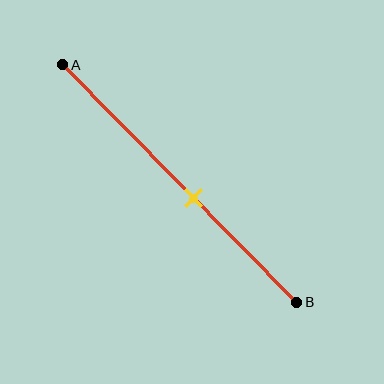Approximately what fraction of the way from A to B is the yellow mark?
The yellow mark is approximately 55% of the way from A to B.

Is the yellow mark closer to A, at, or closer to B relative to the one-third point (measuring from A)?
The yellow mark is closer to point B than the one-third point of segment AB.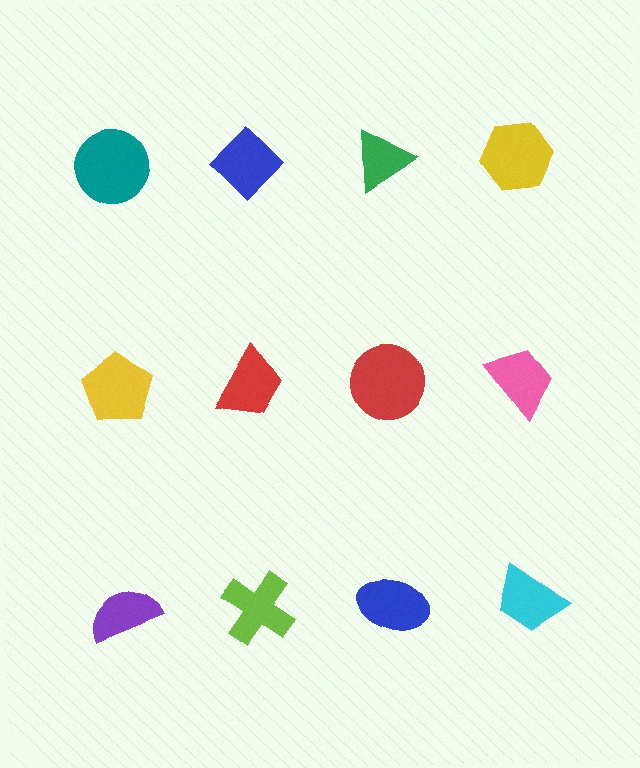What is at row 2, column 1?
A yellow pentagon.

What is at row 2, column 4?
A pink trapezoid.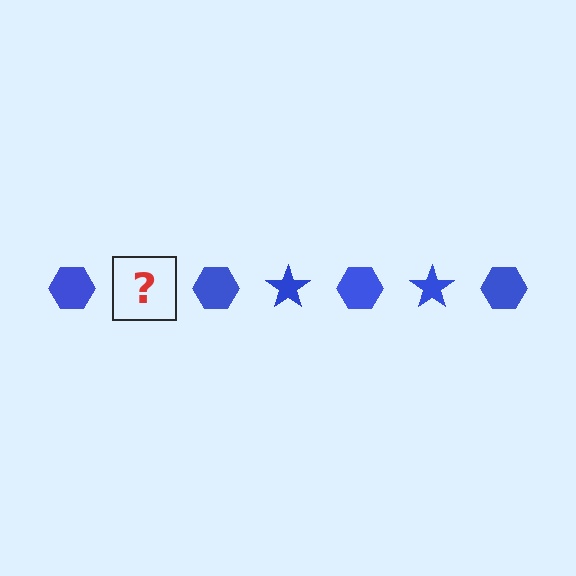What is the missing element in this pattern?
The missing element is a blue star.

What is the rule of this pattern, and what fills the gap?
The rule is that the pattern cycles through hexagon, star shapes in blue. The gap should be filled with a blue star.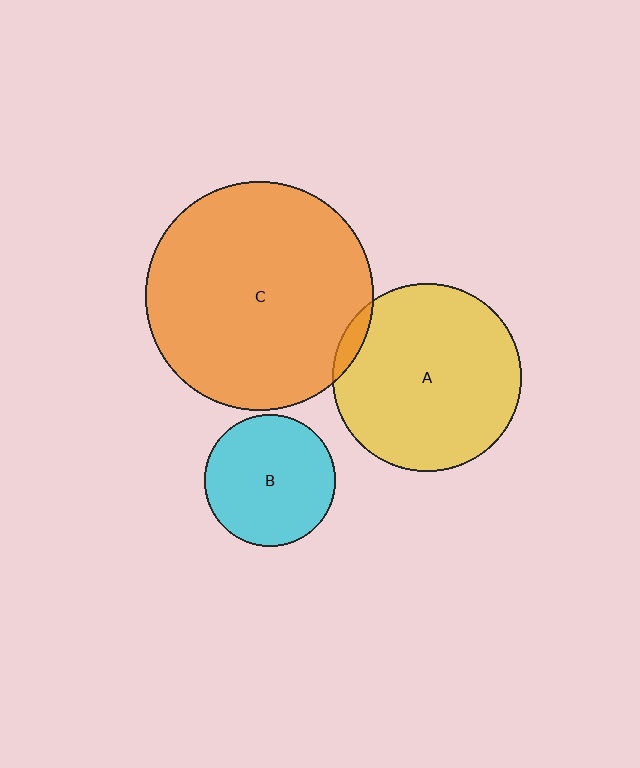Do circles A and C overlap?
Yes.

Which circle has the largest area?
Circle C (orange).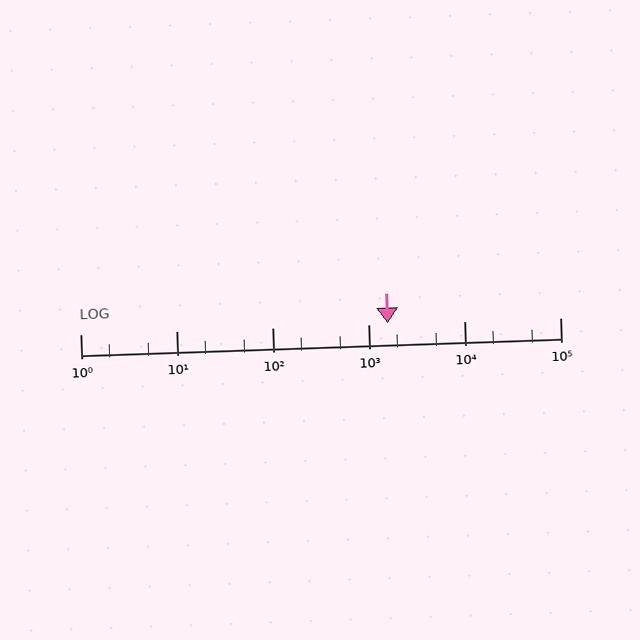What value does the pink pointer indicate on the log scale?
The pointer indicates approximately 1600.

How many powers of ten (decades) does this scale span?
The scale spans 5 decades, from 1 to 100000.